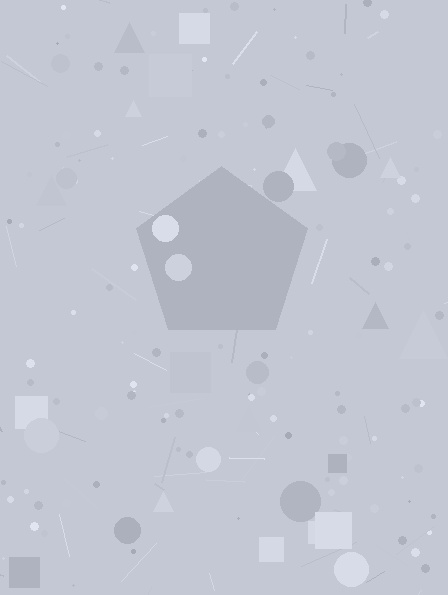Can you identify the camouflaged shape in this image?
The camouflaged shape is a pentagon.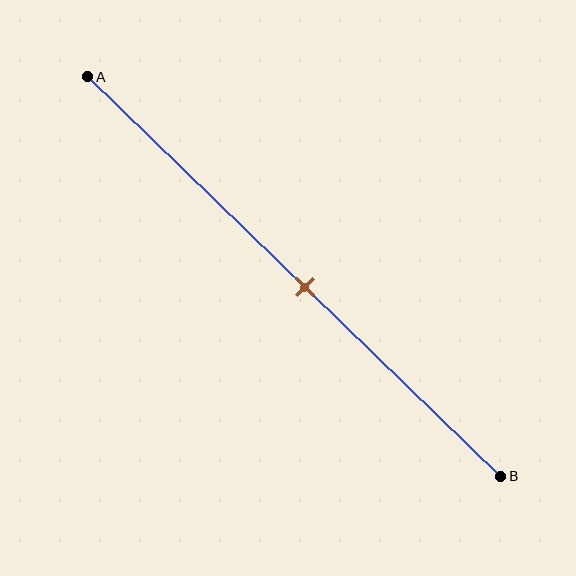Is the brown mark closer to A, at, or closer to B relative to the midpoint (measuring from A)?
The brown mark is approximately at the midpoint of segment AB.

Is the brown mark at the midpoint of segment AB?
Yes, the mark is approximately at the midpoint.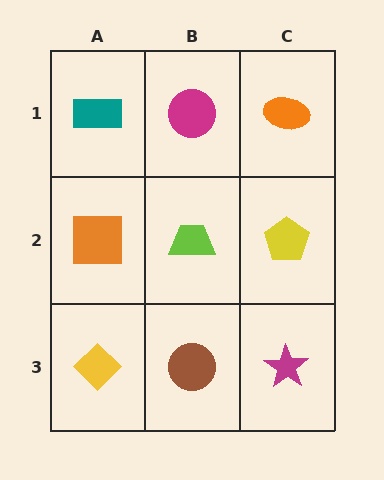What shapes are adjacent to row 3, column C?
A yellow pentagon (row 2, column C), a brown circle (row 3, column B).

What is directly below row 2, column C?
A magenta star.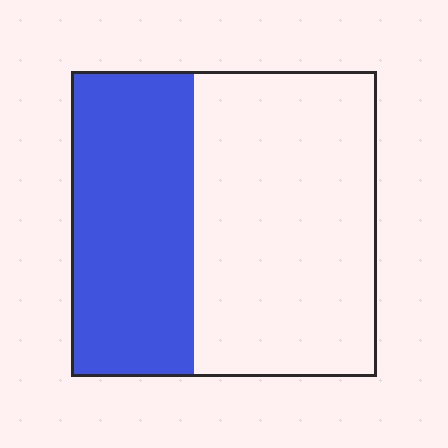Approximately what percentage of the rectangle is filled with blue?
Approximately 40%.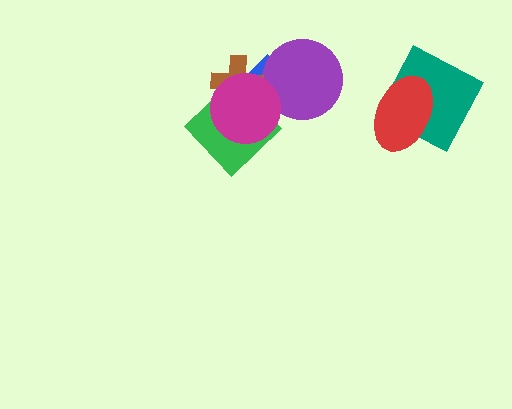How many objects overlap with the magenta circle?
4 objects overlap with the magenta circle.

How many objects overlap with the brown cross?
3 objects overlap with the brown cross.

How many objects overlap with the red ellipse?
1 object overlaps with the red ellipse.